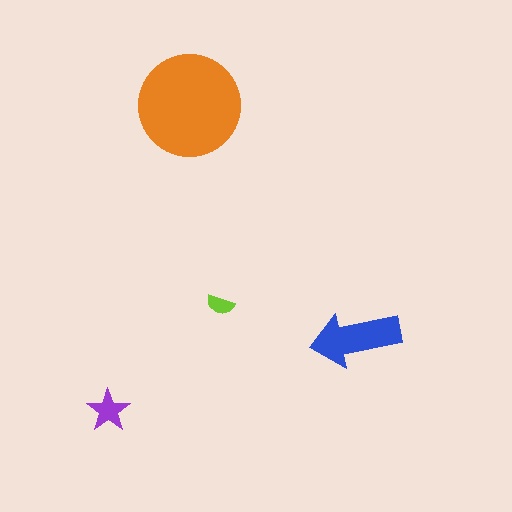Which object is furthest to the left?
The purple star is leftmost.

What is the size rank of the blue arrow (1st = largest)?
2nd.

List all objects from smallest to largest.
The lime semicircle, the purple star, the blue arrow, the orange circle.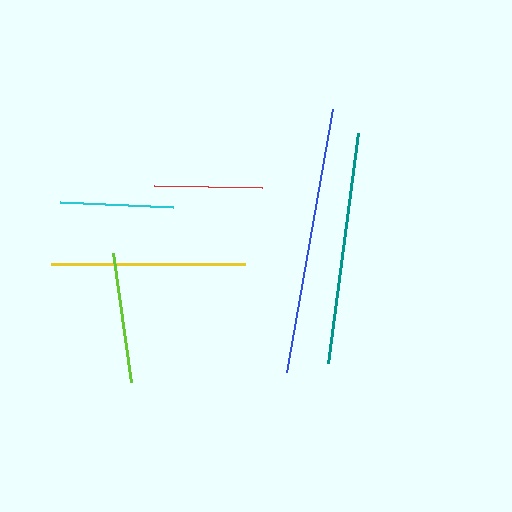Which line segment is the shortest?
The red line is the shortest at approximately 108 pixels.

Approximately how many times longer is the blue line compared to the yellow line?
The blue line is approximately 1.4 times the length of the yellow line.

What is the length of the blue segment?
The blue segment is approximately 267 pixels long.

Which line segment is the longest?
The blue line is the longest at approximately 267 pixels.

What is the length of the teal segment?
The teal segment is approximately 232 pixels long.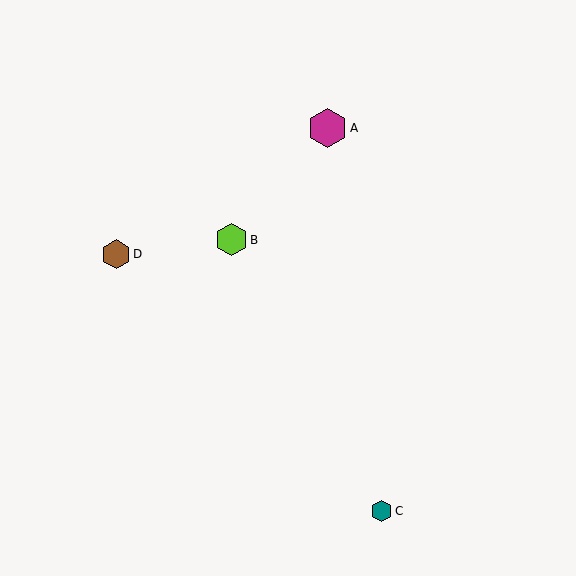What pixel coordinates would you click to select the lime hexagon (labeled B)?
Click at (231, 240) to select the lime hexagon B.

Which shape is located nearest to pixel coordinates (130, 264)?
The brown hexagon (labeled D) at (116, 254) is nearest to that location.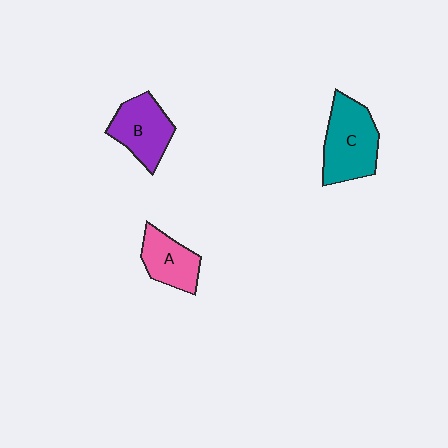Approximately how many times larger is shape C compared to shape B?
Approximately 1.2 times.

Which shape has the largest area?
Shape C (teal).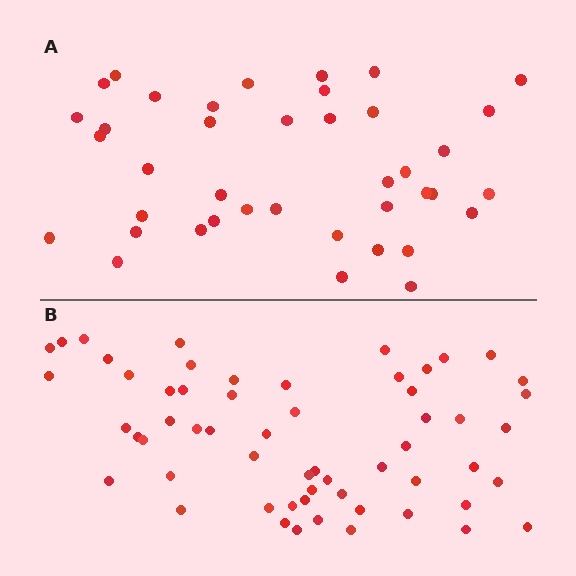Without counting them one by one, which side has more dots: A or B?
Region B (the bottom region) has more dots.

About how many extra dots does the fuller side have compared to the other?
Region B has approximately 20 more dots than region A.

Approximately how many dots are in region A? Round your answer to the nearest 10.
About 40 dots.